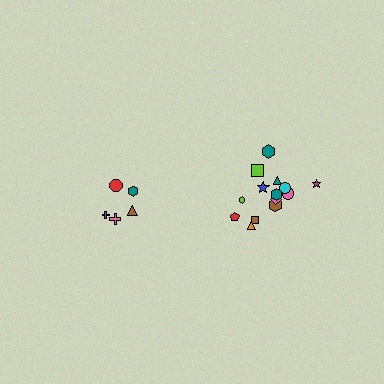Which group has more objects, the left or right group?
The right group.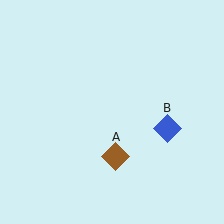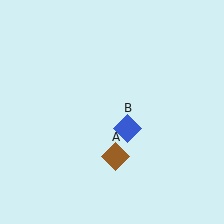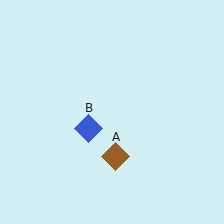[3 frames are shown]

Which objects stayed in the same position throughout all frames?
Brown diamond (object A) remained stationary.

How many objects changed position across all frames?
1 object changed position: blue diamond (object B).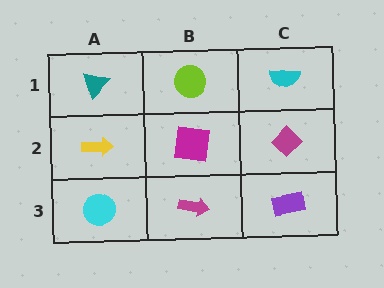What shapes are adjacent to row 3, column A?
A yellow arrow (row 2, column A), a magenta arrow (row 3, column B).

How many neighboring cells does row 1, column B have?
3.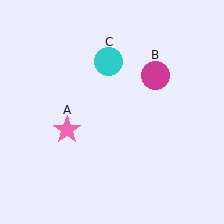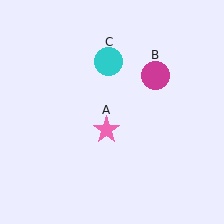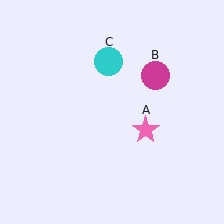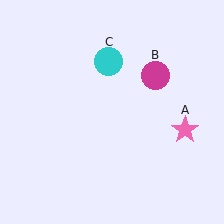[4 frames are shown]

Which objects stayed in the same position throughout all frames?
Magenta circle (object B) and cyan circle (object C) remained stationary.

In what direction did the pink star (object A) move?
The pink star (object A) moved right.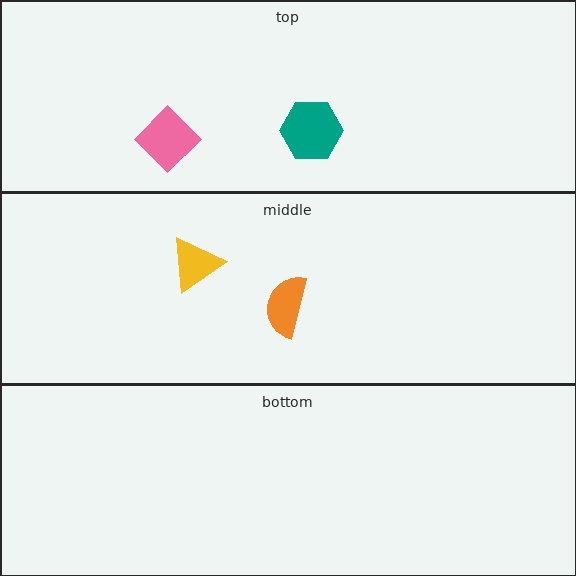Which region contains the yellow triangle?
The middle region.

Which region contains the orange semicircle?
The middle region.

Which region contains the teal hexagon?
The top region.